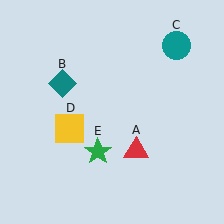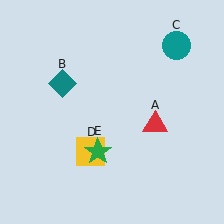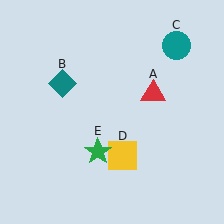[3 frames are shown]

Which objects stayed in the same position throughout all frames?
Teal diamond (object B) and teal circle (object C) and green star (object E) remained stationary.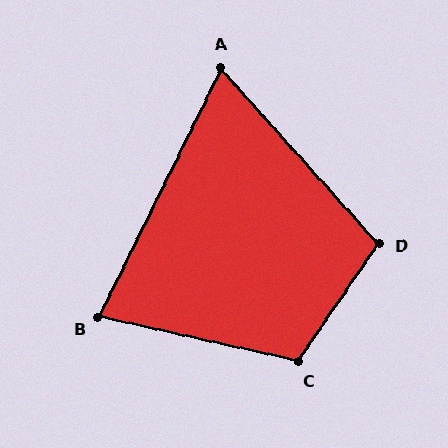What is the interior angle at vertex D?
Approximately 104 degrees (obtuse).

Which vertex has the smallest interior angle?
A, at approximately 68 degrees.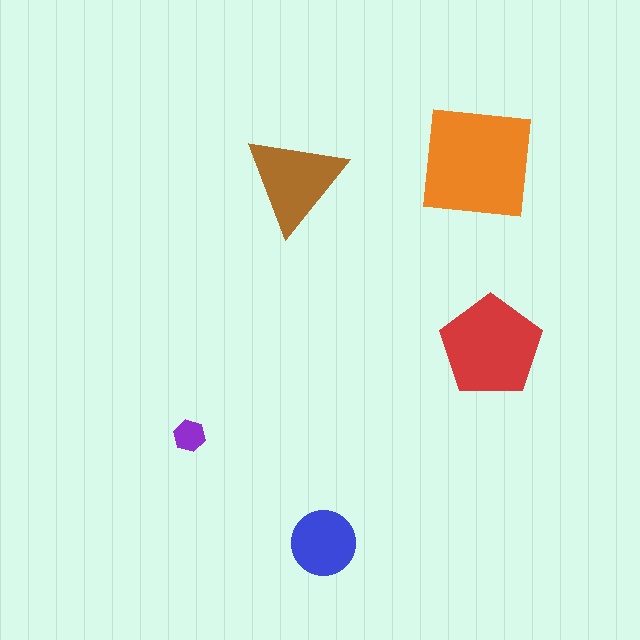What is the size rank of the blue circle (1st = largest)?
4th.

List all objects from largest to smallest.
The orange square, the red pentagon, the brown triangle, the blue circle, the purple hexagon.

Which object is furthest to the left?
The purple hexagon is leftmost.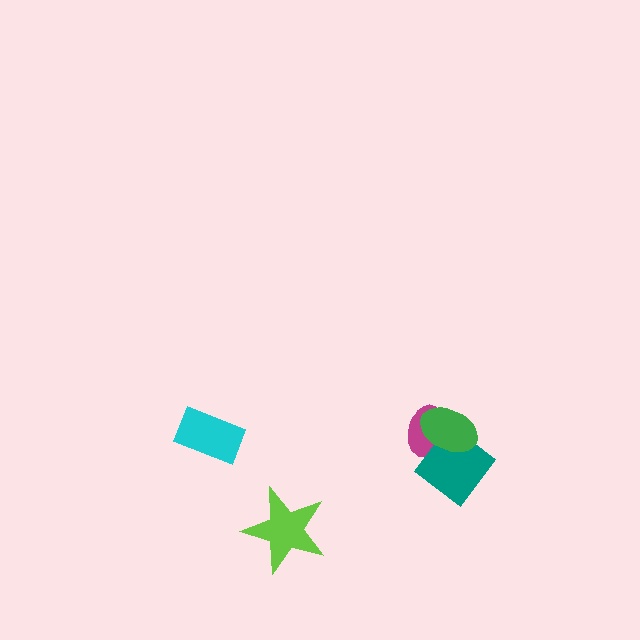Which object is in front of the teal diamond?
The green ellipse is in front of the teal diamond.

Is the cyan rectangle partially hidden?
No, no other shape covers it.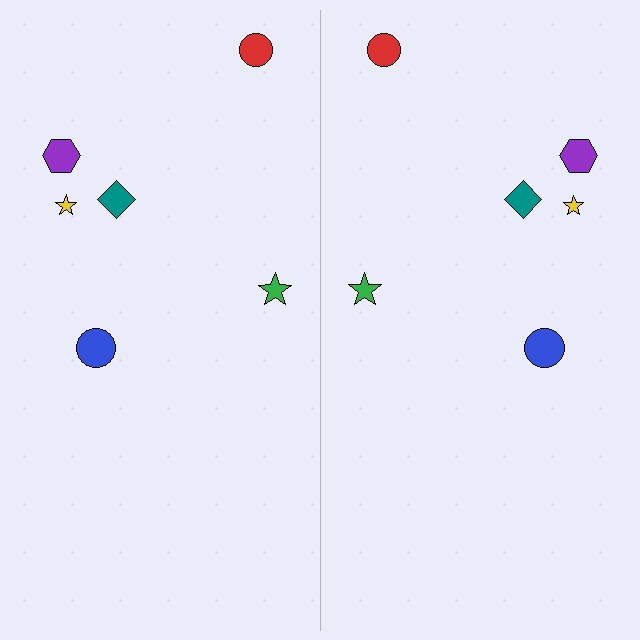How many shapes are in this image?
There are 12 shapes in this image.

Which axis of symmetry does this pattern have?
The pattern has a vertical axis of symmetry running through the center of the image.